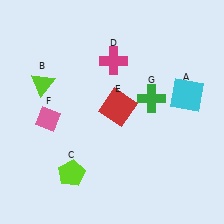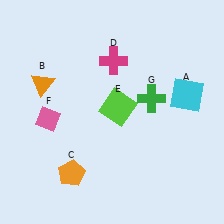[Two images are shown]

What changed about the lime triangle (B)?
In Image 1, B is lime. In Image 2, it changed to orange.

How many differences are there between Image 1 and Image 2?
There are 3 differences between the two images.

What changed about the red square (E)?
In Image 1, E is red. In Image 2, it changed to lime.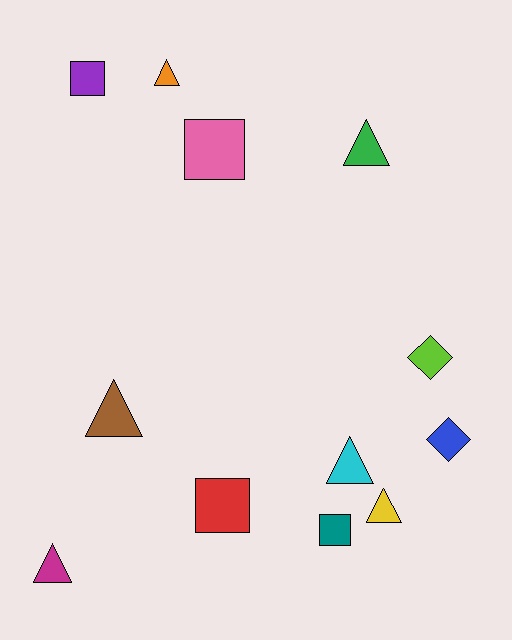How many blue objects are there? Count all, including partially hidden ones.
There is 1 blue object.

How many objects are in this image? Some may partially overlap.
There are 12 objects.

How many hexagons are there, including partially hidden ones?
There are no hexagons.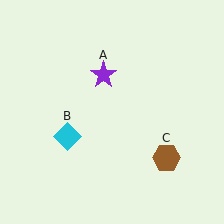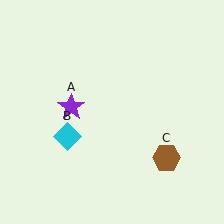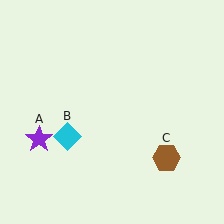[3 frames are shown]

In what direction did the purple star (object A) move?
The purple star (object A) moved down and to the left.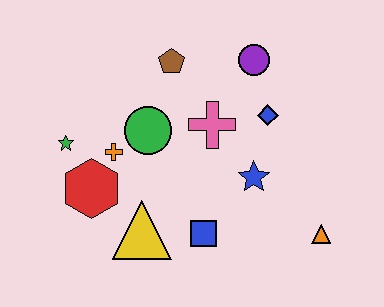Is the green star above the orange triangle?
Yes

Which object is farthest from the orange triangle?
The green star is farthest from the orange triangle.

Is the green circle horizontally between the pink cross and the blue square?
No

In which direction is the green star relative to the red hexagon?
The green star is above the red hexagon.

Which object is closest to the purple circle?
The blue diamond is closest to the purple circle.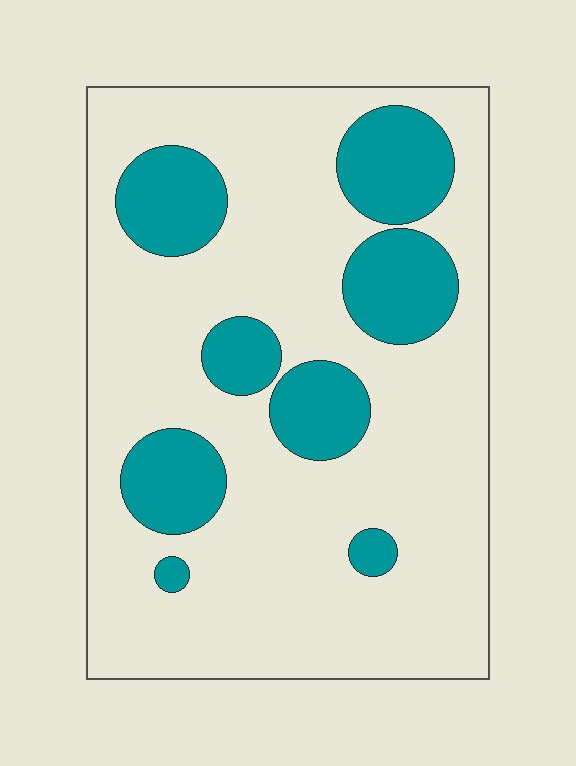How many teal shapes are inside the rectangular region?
8.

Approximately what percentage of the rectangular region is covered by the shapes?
Approximately 25%.